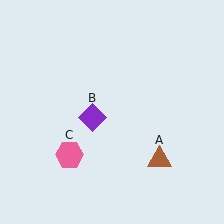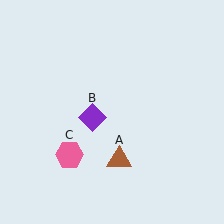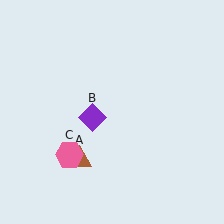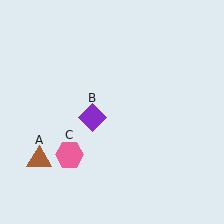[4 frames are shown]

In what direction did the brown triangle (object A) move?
The brown triangle (object A) moved left.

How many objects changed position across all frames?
1 object changed position: brown triangle (object A).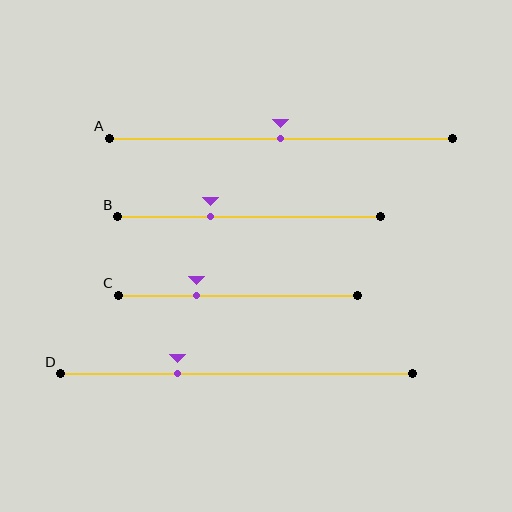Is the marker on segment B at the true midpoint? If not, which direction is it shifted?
No, the marker on segment B is shifted to the left by about 15% of the segment length.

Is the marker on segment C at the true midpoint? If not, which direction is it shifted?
No, the marker on segment C is shifted to the left by about 17% of the segment length.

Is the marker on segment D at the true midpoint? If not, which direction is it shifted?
No, the marker on segment D is shifted to the left by about 17% of the segment length.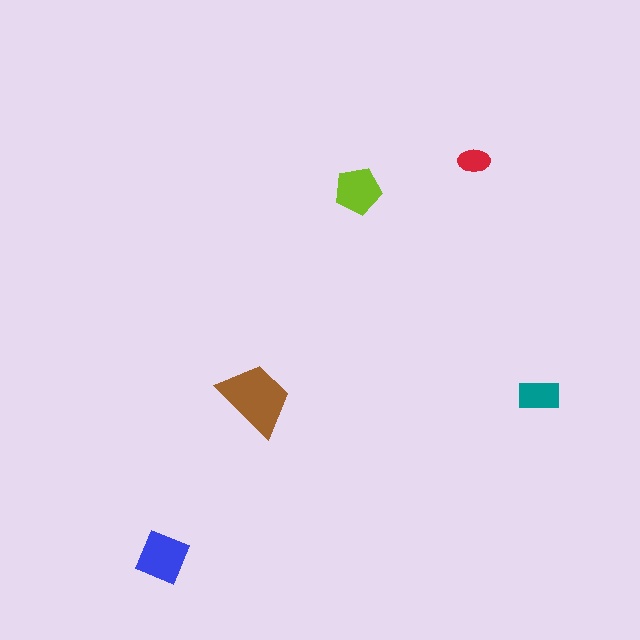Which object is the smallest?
The red ellipse.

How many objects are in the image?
There are 5 objects in the image.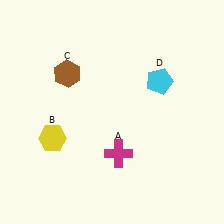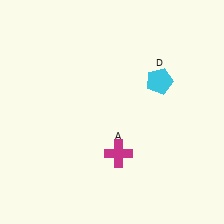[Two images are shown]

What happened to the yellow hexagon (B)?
The yellow hexagon (B) was removed in Image 2. It was in the bottom-left area of Image 1.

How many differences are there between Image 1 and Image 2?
There are 2 differences between the two images.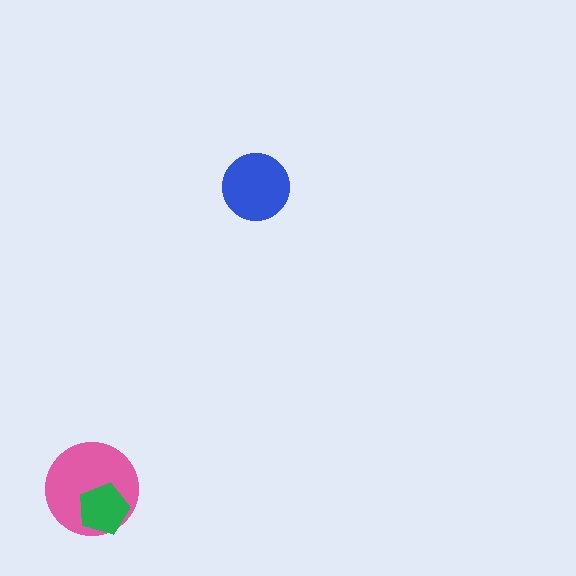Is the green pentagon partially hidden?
No, no other shape covers it.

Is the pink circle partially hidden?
Yes, it is partially covered by another shape.